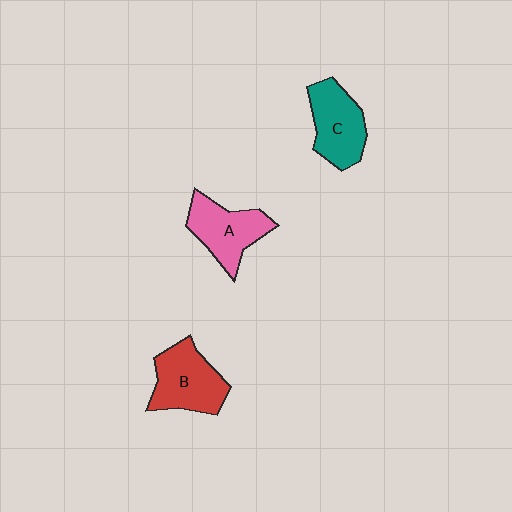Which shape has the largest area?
Shape B (red).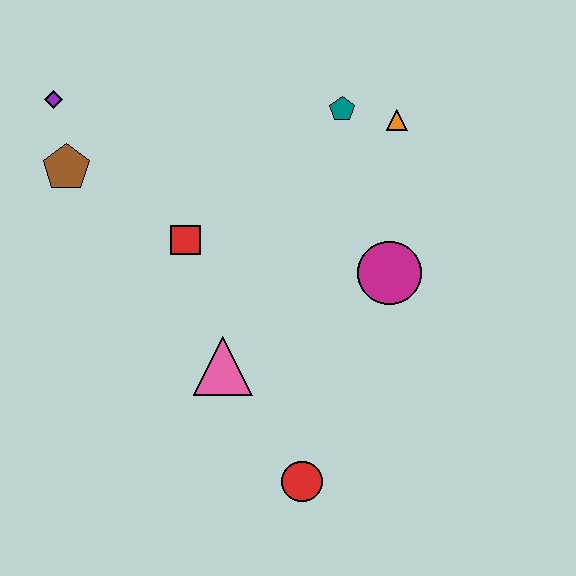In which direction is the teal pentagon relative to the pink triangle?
The teal pentagon is above the pink triangle.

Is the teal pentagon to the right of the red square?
Yes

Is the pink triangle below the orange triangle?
Yes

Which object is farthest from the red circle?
The purple diamond is farthest from the red circle.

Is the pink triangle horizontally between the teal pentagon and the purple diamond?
Yes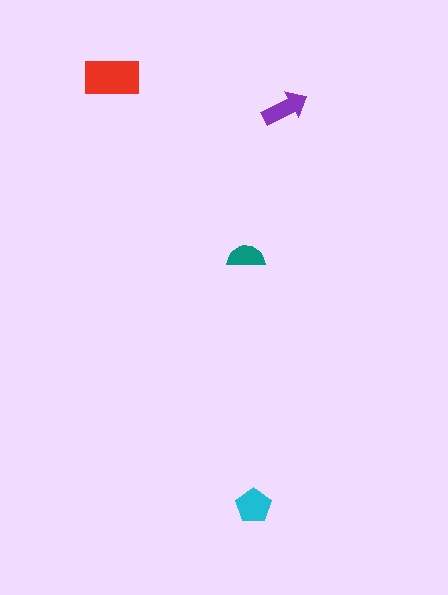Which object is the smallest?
The teal semicircle.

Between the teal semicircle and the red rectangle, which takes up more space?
The red rectangle.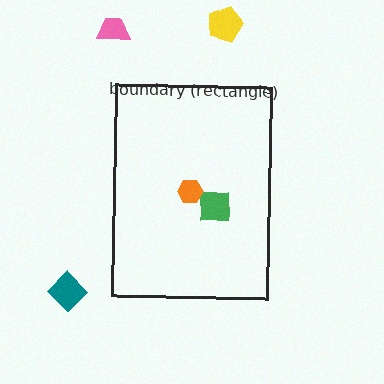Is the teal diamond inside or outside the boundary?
Outside.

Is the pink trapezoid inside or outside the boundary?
Outside.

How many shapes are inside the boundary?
2 inside, 3 outside.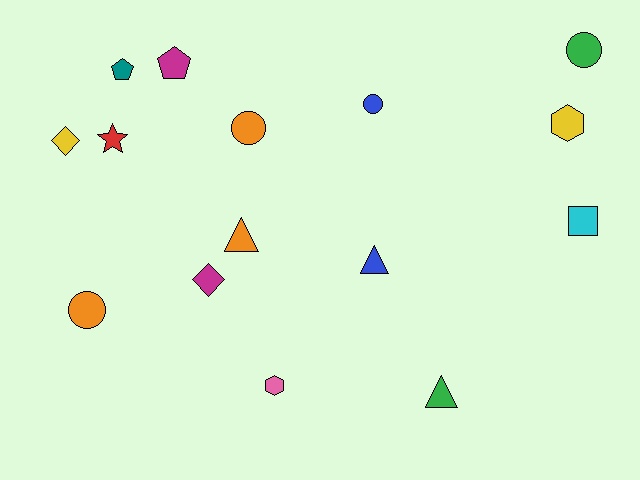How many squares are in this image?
There is 1 square.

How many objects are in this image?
There are 15 objects.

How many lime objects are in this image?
There are no lime objects.